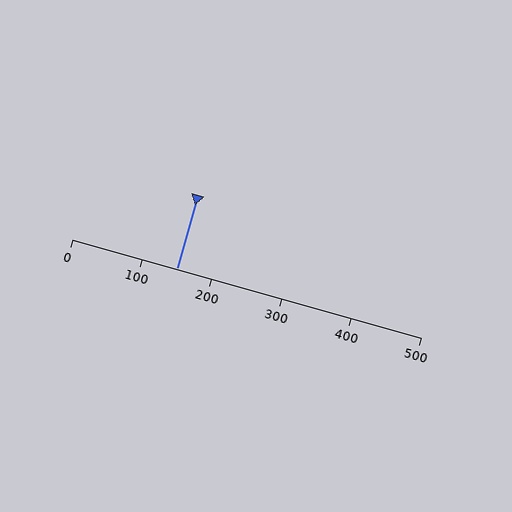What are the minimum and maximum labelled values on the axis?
The axis runs from 0 to 500.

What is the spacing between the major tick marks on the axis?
The major ticks are spaced 100 apart.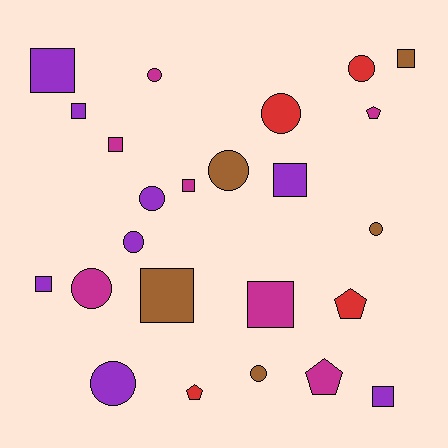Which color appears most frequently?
Purple, with 8 objects.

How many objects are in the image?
There are 24 objects.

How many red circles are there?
There are 2 red circles.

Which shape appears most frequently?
Square, with 10 objects.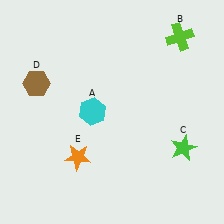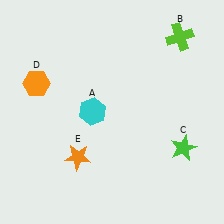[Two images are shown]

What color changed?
The hexagon (D) changed from brown in Image 1 to orange in Image 2.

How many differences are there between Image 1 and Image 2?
There is 1 difference between the two images.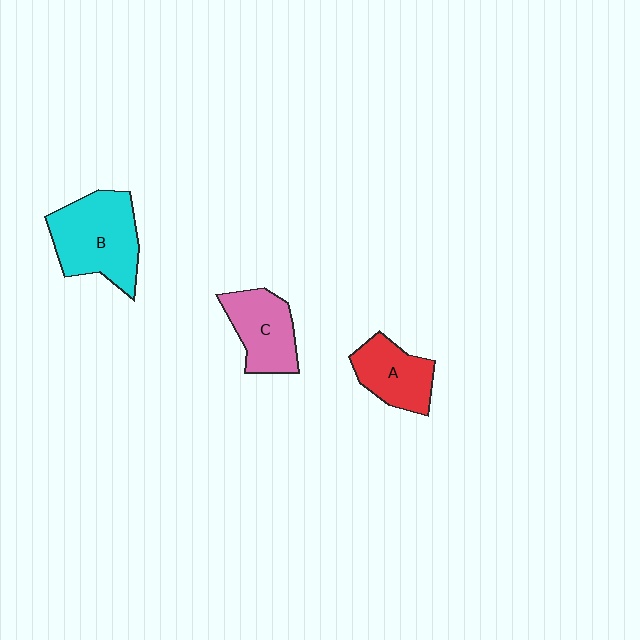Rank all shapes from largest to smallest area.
From largest to smallest: B (cyan), C (pink), A (red).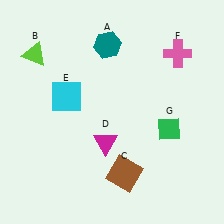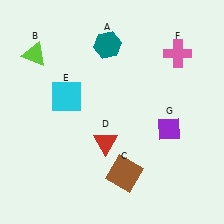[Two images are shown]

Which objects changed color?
D changed from magenta to red. G changed from green to purple.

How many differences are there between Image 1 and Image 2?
There are 2 differences between the two images.